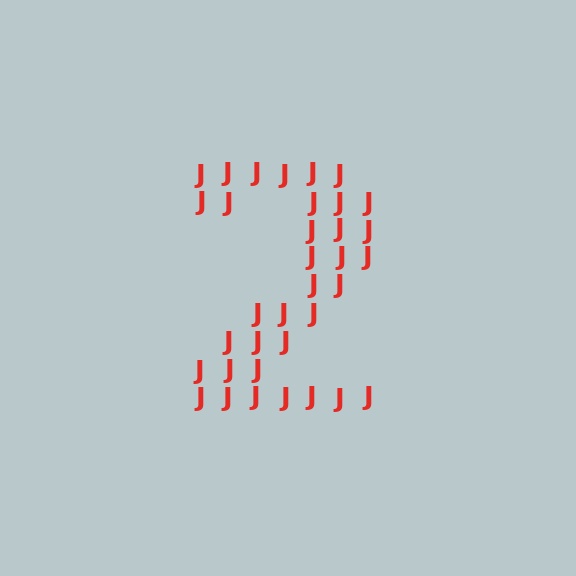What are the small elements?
The small elements are letter J's.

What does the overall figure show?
The overall figure shows the digit 2.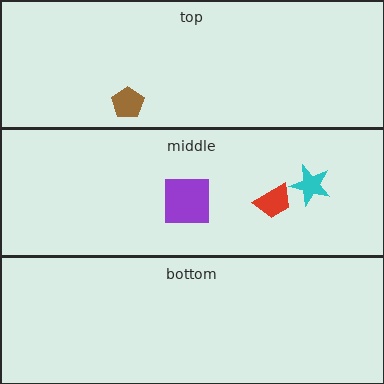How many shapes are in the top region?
1.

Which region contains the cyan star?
The middle region.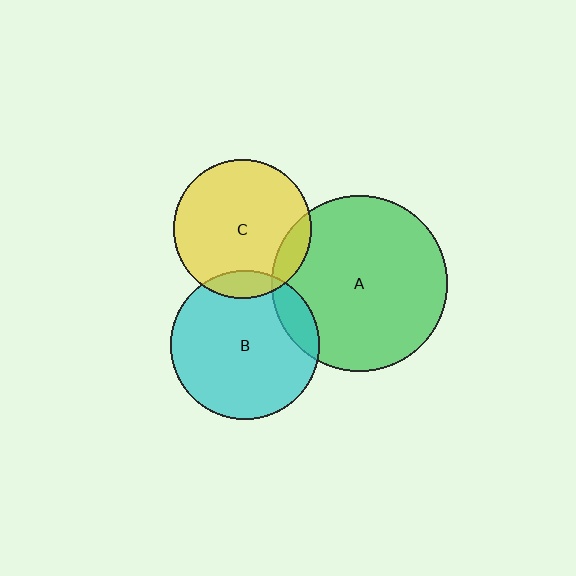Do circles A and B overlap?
Yes.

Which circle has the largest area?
Circle A (green).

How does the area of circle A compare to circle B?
Approximately 1.4 times.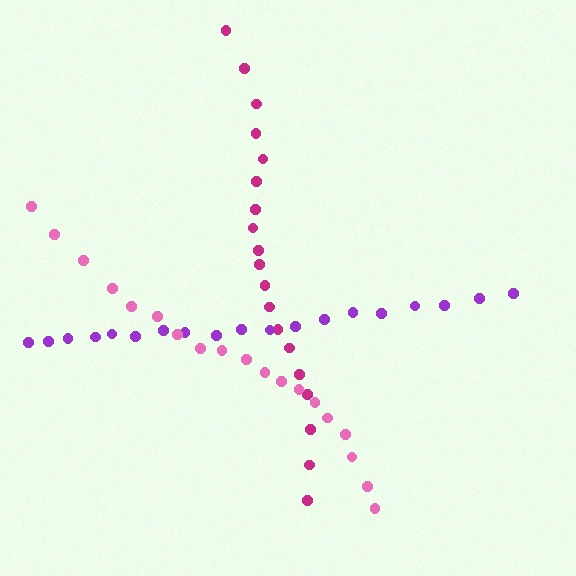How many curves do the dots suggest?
There are 3 distinct paths.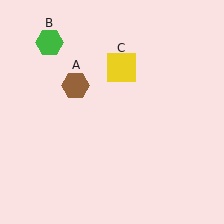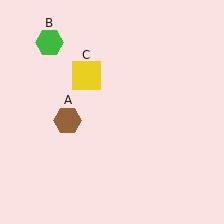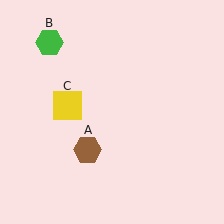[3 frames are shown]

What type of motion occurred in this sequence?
The brown hexagon (object A), yellow square (object C) rotated counterclockwise around the center of the scene.